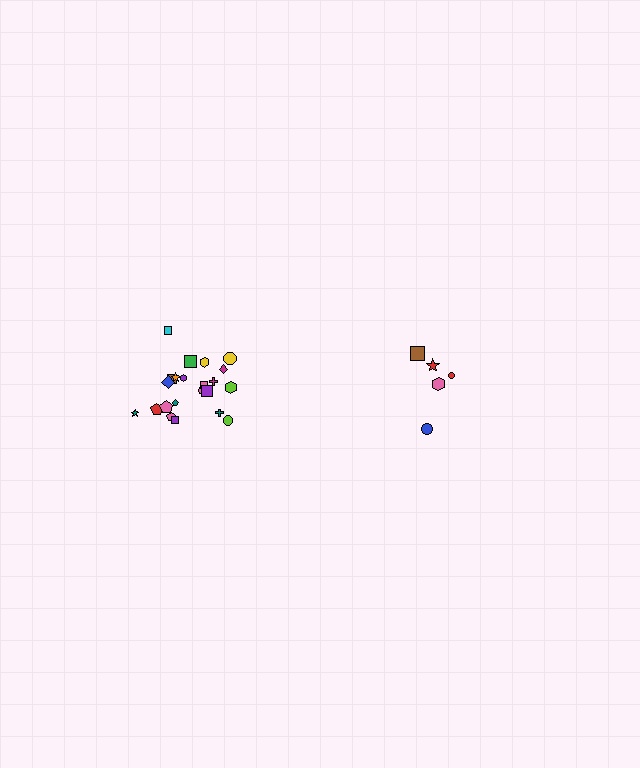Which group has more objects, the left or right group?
The left group.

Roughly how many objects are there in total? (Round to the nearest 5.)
Roughly 25 objects in total.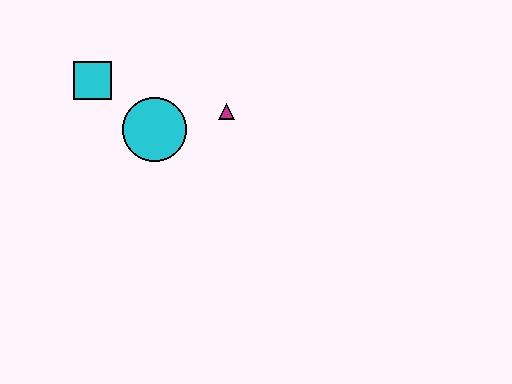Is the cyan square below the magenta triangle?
No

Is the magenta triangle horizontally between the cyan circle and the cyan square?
No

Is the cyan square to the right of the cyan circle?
No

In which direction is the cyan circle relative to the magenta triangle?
The cyan circle is to the left of the magenta triangle.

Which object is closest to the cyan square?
The cyan circle is closest to the cyan square.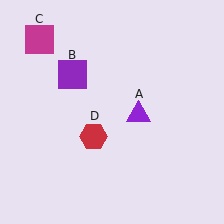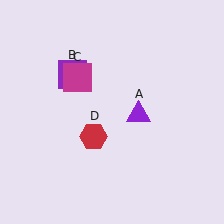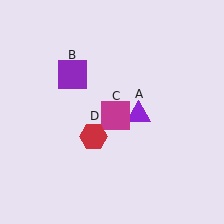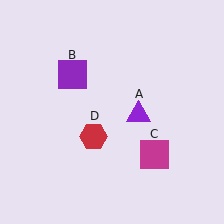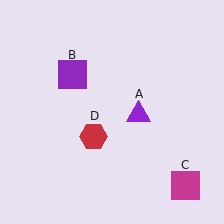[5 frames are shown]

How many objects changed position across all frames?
1 object changed position: magenta square (object C).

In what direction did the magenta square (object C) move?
The magenta square (object C) moved down and to the right.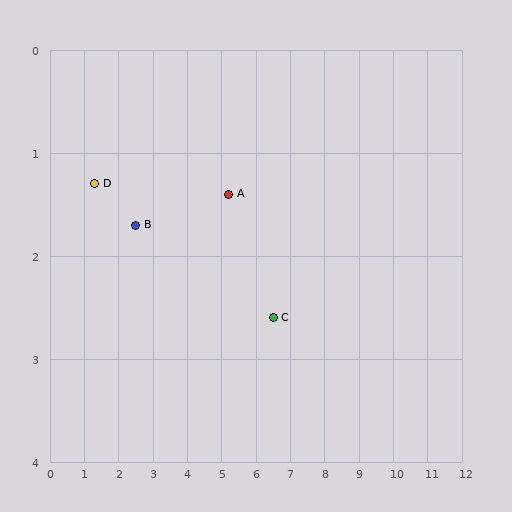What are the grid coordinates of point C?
Point C is at approximately (6.5, 2.6).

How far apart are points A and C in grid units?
Points A and C are about 1.8 grid units apart.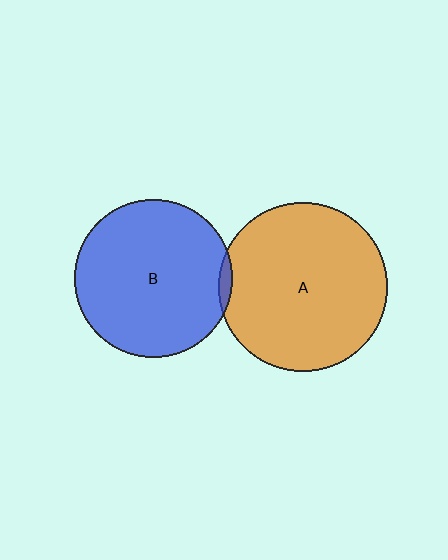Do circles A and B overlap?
Yes.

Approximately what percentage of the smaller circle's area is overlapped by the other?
Approximately 5%.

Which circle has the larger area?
Circle A (orange).